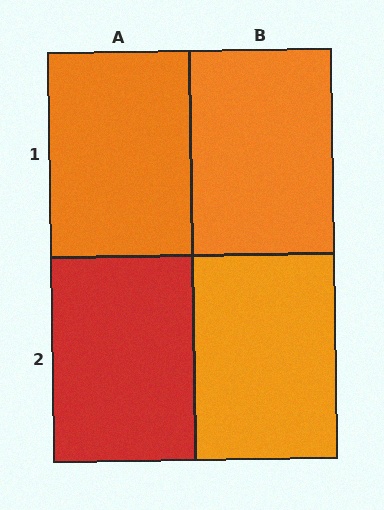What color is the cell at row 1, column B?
Orange.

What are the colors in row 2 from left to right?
Red, orange.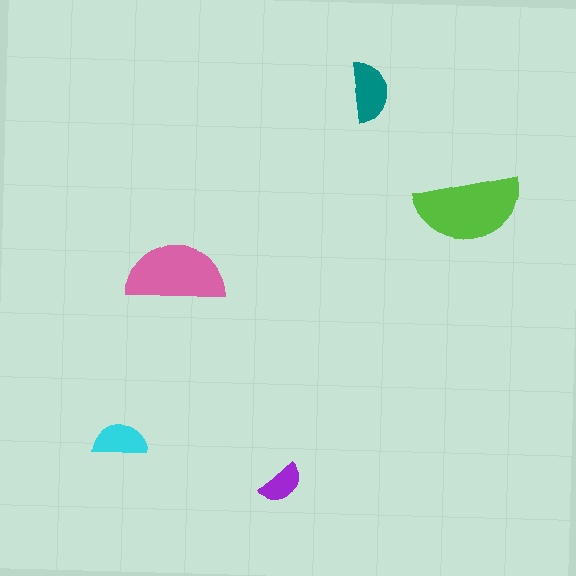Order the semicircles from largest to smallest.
the lime one, the pink one, the teal one, the cyan one, the purple one.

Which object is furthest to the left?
The cyan semicircle is leftmost.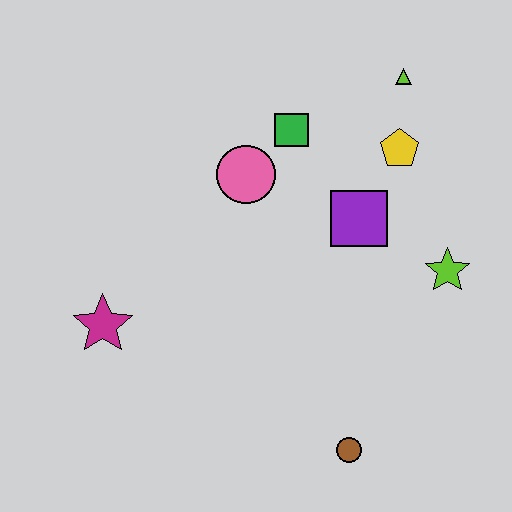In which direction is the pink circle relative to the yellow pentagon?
The pink circle is to the left of the yellow pentagon.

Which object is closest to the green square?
The pink circle is closest to the green square.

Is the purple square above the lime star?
Yes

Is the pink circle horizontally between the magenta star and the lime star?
Yes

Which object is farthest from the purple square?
The magenta star is farthest from the purple square.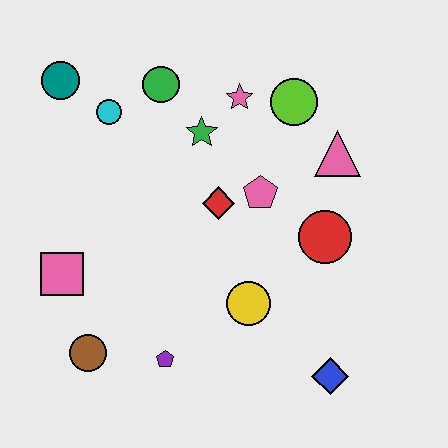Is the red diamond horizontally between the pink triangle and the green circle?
Yes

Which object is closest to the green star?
The pink star is closest to the green star.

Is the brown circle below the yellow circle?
Yes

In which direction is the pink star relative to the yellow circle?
The pink star is above the yellow circle.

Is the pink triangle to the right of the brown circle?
Yes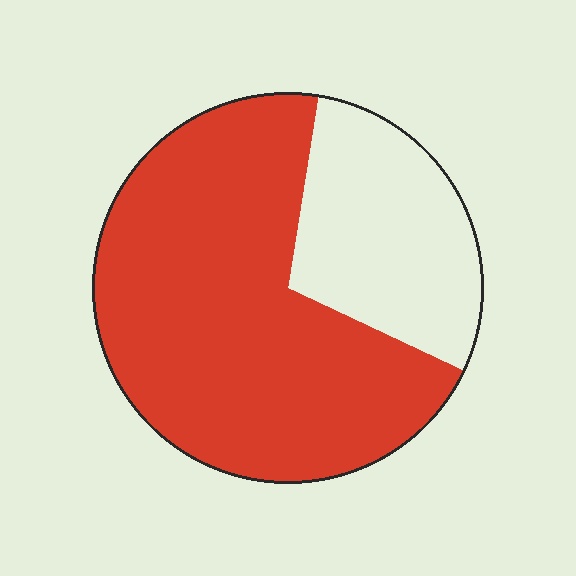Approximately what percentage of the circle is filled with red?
Approximately 70%.